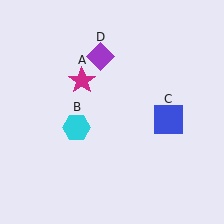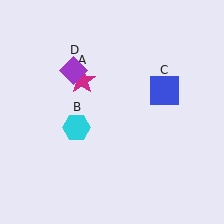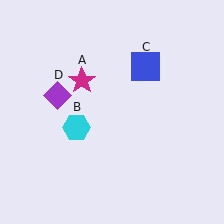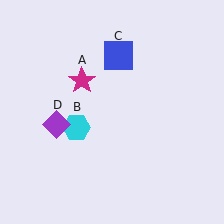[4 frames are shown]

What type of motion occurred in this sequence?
The blue square (object C), purple diamond (object D) rotated counterclockwise around the center of the scene.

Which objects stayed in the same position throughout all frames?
Magenta star (object A) and cyan hexagon (object B) remained stationary.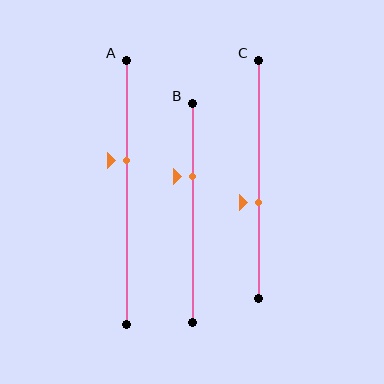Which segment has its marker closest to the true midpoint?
Segment C has its marker closest to the true midpoint.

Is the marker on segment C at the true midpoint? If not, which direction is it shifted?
No, the marker on segment C is shifted downward by about 10% of the segment length.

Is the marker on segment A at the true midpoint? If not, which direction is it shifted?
No, the marker on segment A is shifted upward by about 12% of the segment length.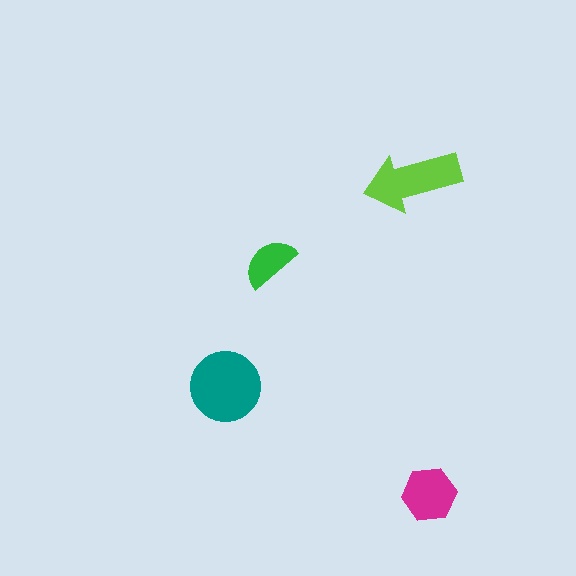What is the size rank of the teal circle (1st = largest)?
1st.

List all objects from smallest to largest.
The green semicircle, the magenta hexagon, the lime arrow, the teal circle.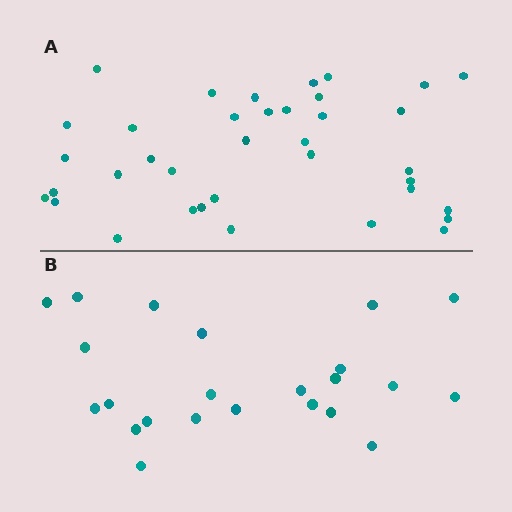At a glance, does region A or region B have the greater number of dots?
Region A (the top region) has more dots.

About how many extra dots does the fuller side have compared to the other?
Region A has approximately 15 more dots than region B.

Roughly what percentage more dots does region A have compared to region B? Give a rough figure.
About 60% more.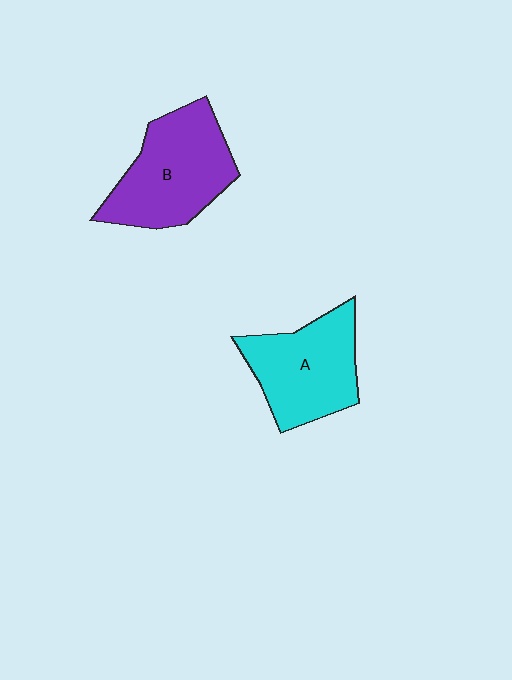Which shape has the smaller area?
Shape A (cyan).